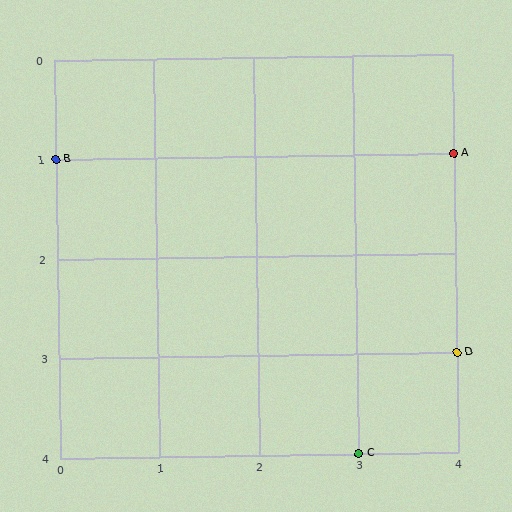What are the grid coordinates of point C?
Point C is at grid coordinates (3, 4).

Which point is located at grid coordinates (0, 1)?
Point B is at (0, 1).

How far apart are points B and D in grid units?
Points B and D are 4 columns and 2 rows apart (about 4.5 grid units diagonally).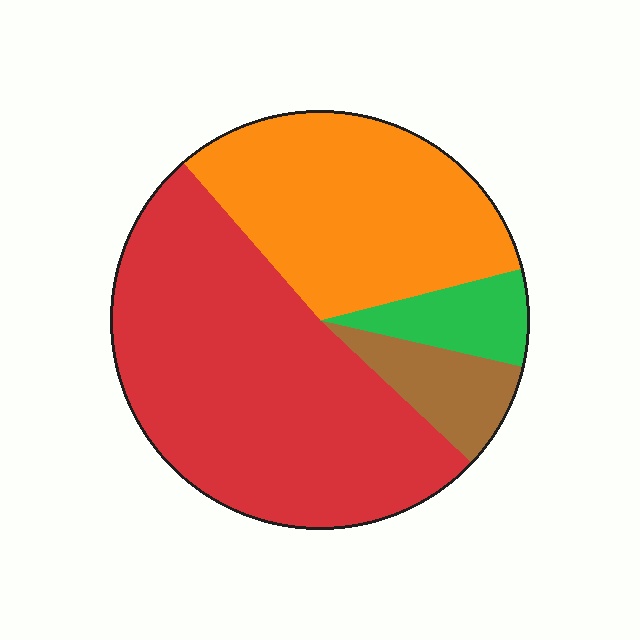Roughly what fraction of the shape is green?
Green takes up about one tenth (1/10) of the shape.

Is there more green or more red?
Red.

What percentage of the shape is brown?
Brown takes up about one tenth (1/10) of the shape.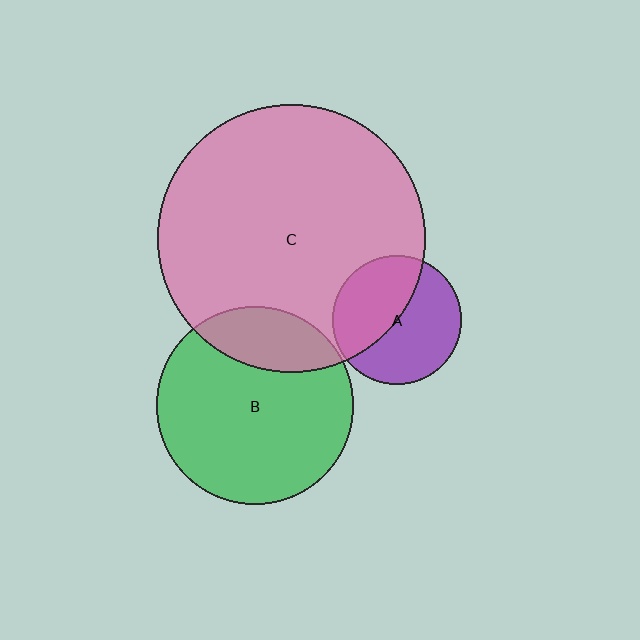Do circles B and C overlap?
Yes.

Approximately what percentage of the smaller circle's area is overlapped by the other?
Approximately 20%.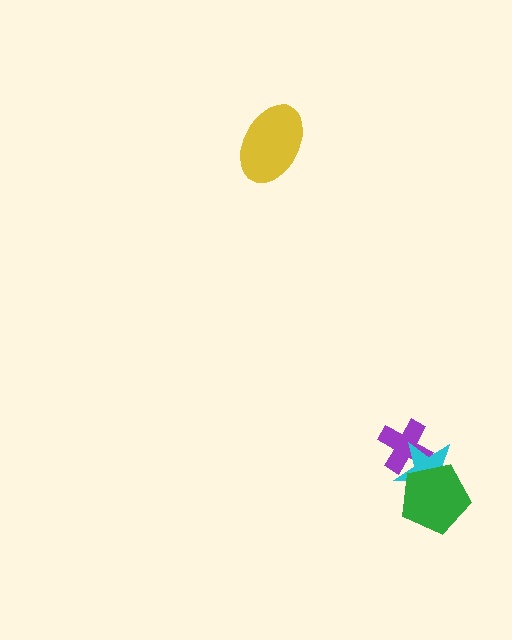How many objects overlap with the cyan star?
2 objects overlap with the cyan star.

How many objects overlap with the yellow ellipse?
0 objects overlap with the yellow ellipse.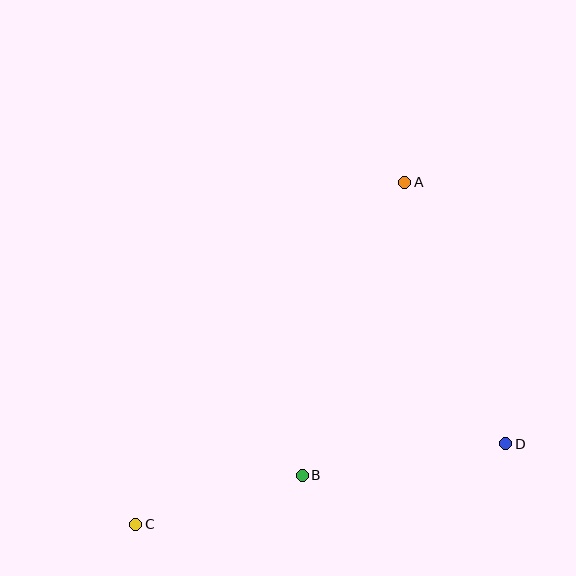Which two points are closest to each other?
Points B and C are closest to each other.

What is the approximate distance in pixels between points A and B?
The distance between A and B is approximately 310 pixels.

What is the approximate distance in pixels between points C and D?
The distance between C and D is approximately 378 pixels.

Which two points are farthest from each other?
Points A and C are farthest from each other.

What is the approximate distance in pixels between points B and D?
The distance between B and D is approximately 206 pixels.